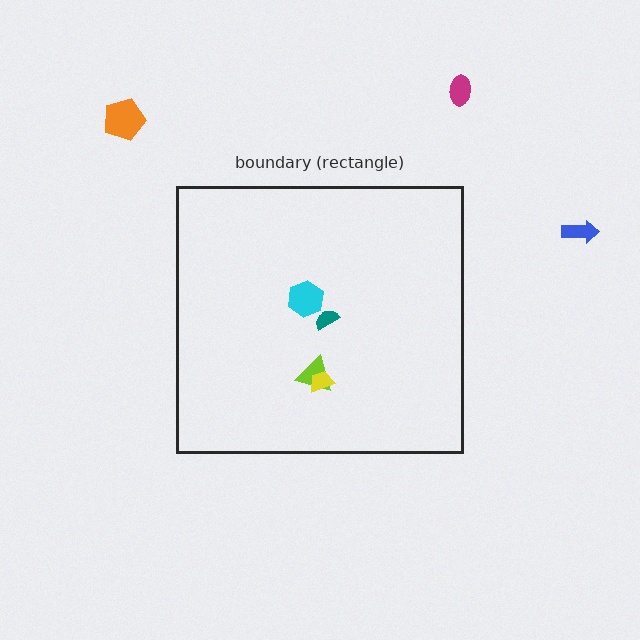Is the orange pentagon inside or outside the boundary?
Outside.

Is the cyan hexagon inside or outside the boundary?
Inside.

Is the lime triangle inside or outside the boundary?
Inside.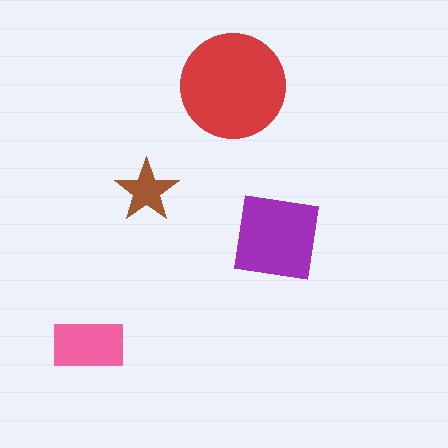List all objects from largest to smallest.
The red circle, the purple square, the pink rectangle, the brown star.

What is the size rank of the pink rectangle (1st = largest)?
3rd.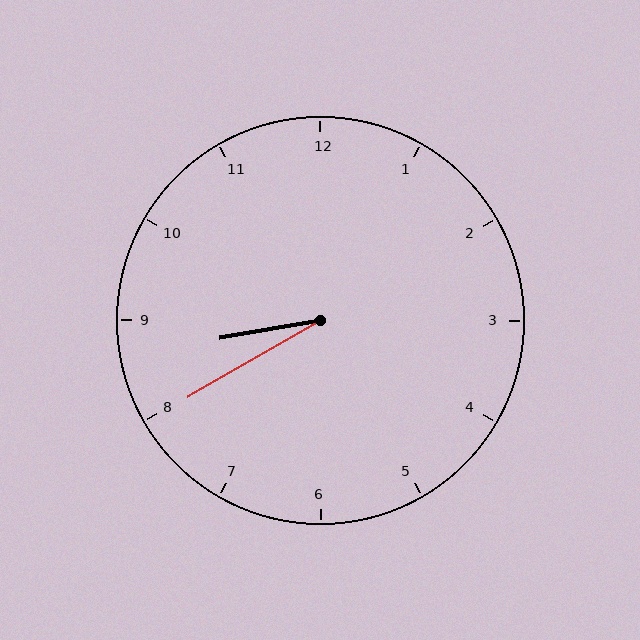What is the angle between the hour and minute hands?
Approximately 20 degrees.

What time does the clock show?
8:40.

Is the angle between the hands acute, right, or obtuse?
It is acute.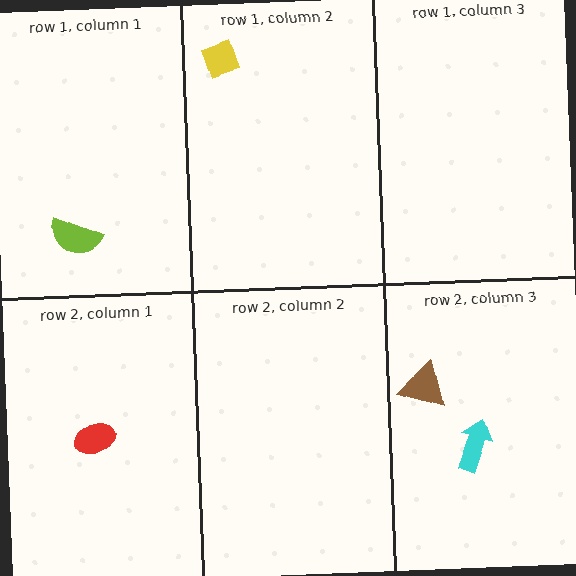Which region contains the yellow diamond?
The row 1, column 2 region.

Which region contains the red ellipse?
The row 2, column 1 region.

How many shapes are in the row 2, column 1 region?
1.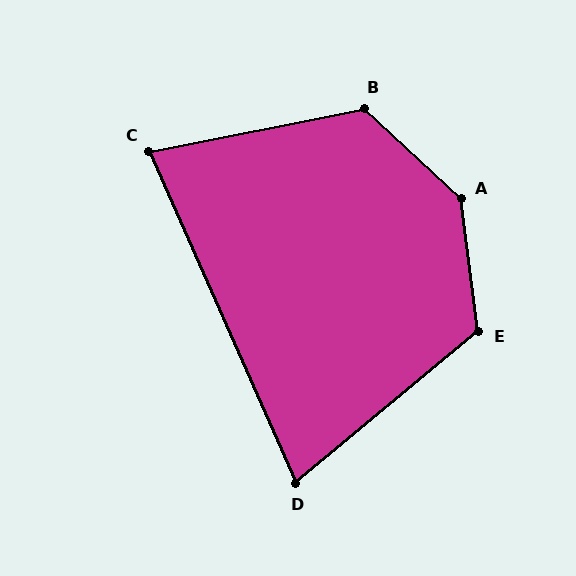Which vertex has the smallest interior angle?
D, at approximately 74 degrees.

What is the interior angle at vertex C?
Approximately 77 degrees (acute).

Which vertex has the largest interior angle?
A, at approximately 140 degrees.